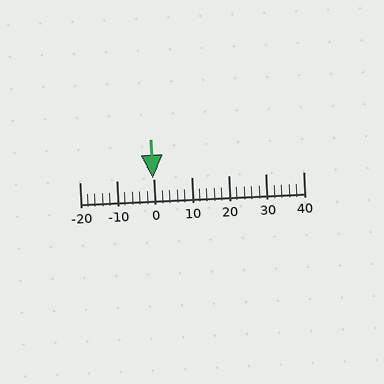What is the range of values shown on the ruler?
The ruler shows values from -20 to 40.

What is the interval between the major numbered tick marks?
The major tick marks are spaced 10 units apart.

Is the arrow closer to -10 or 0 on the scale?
The arrow is closer to 0.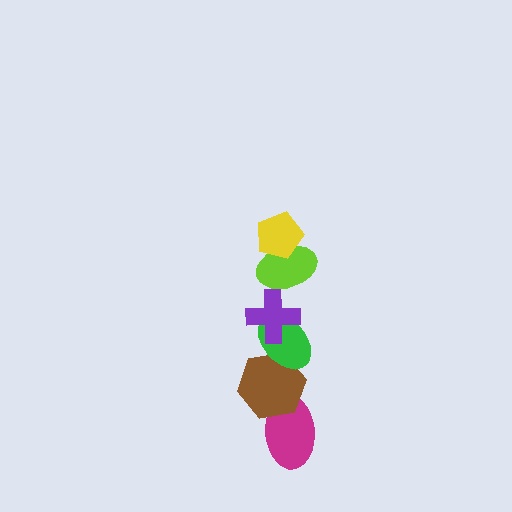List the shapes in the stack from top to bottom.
From top to bottom: the yellow pentagon, the lime ellipse, the purple cross, the green ellipse, the brown hexagon, the magenta ellipse.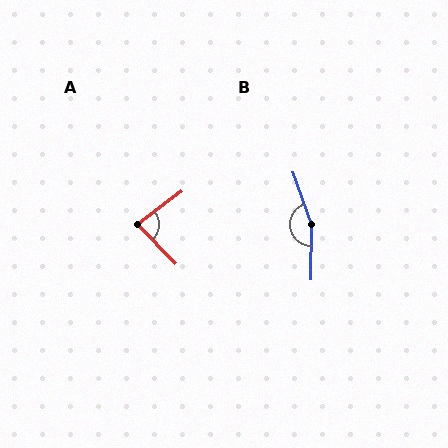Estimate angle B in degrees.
Approximately 160 degrees.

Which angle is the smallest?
A, at approximately 83 degrees.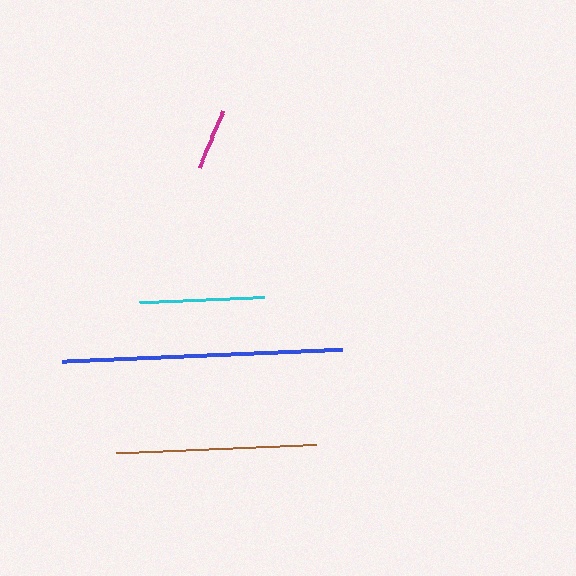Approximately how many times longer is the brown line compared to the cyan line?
The brown line is approximately 1.6 times the length of the cyan line.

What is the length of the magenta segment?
The magenta segment is approximately 61 pixels long.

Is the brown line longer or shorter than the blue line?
The blue line is longer than the brown line.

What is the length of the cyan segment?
The cyan segment is approximately 125 pixels long.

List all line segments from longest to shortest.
From longest to shortest: blue, brown, cyan, magenta.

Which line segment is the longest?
The blue line is the longest at approximately 280 pixels.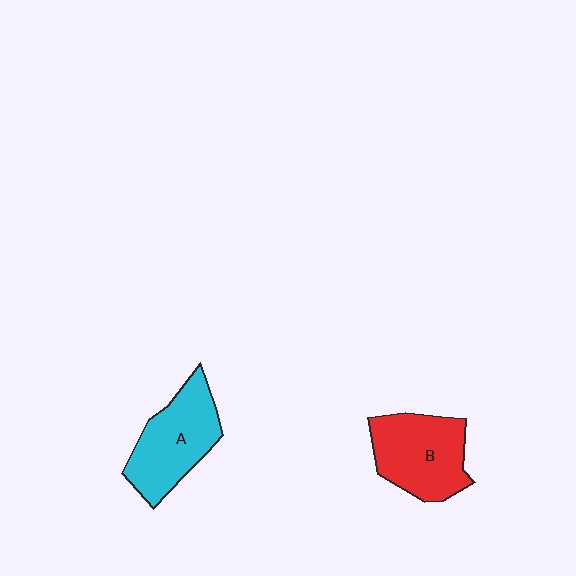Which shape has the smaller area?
Shape A (cyan).